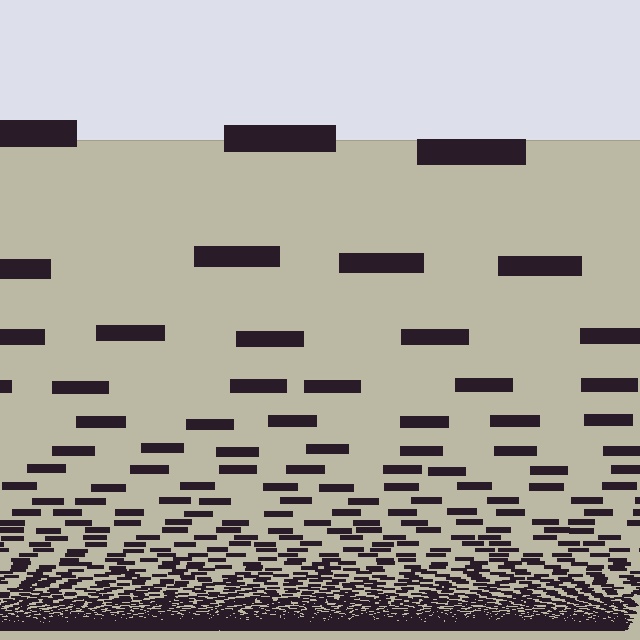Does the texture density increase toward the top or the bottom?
Density increases toward the bottom.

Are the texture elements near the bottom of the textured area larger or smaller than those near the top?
Smaller. The gradient is inverted — elements near the bottom are smaller and denser.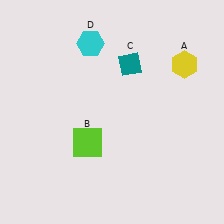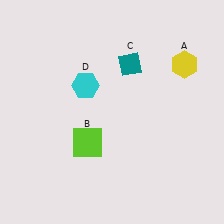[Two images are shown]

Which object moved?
The cyan hexagon (D) moved down.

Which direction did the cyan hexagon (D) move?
The cyan hexagon (D) moved down.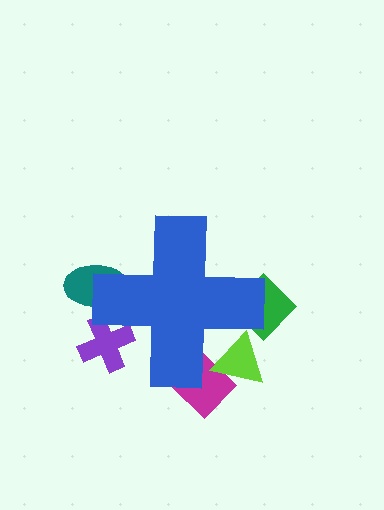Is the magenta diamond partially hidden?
Yes, the magenta diamond is partially hidden behind the blue cross.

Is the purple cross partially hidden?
Yes, the purple cross is partially hidden behind the blue cross.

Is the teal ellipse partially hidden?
Yes, the teal ellipse is partially hidden behind the blue cross.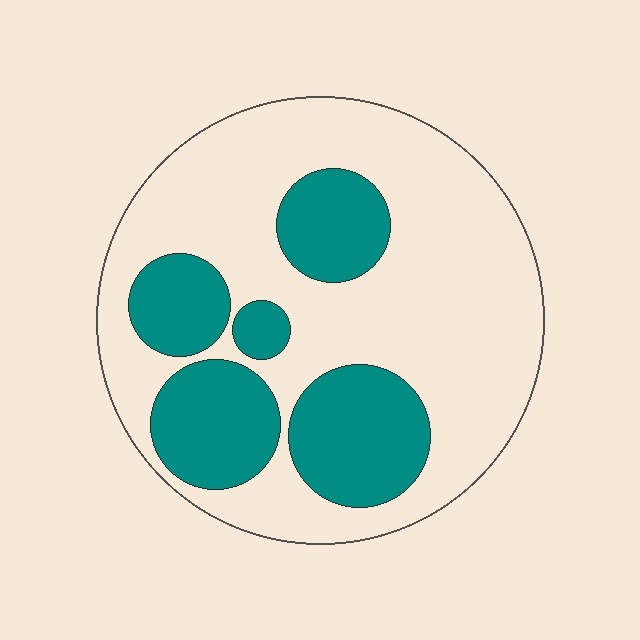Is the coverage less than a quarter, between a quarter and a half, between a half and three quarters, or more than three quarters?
Between a quarter and a half.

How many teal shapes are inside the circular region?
5.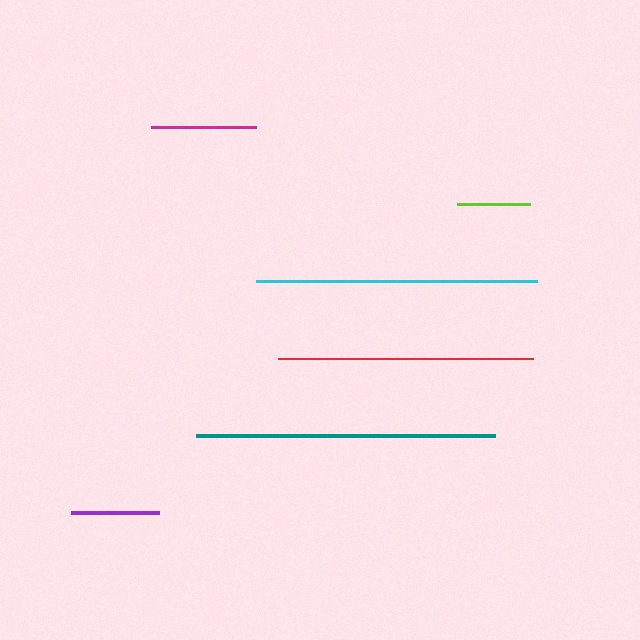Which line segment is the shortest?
The lime line is the shortest at approximately 74 pixels.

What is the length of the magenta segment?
The magenta segment is approximately 105 pixels long.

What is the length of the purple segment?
The purple segment is approximately 89 pixels long.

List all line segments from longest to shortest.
From longest to shortest: teal, cyan, red, magenta, purple, lime.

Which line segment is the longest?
The teal line is the longest at approximately 299 pixels.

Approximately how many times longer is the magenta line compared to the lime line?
The magenta line is approximately 1.4 times the length of the lime line.